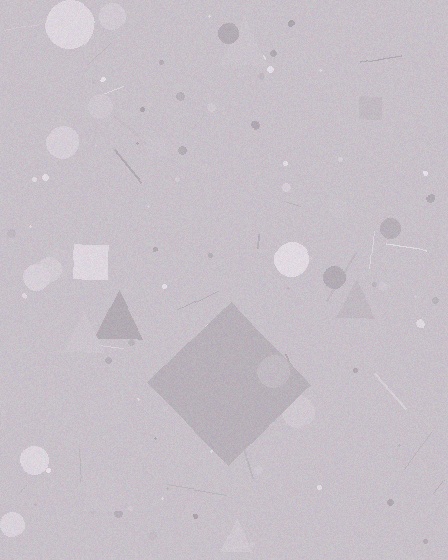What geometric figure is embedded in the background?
A diamond is embedded in the background.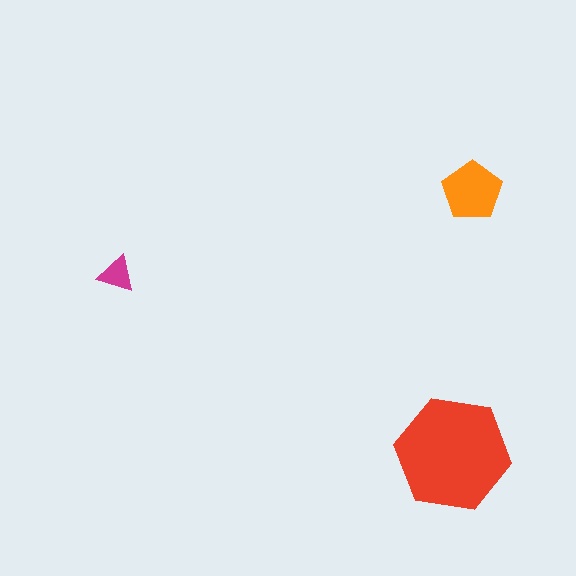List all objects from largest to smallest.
The red hexagon, the orange pentagon, the magenta triangle.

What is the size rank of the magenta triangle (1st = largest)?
3rd.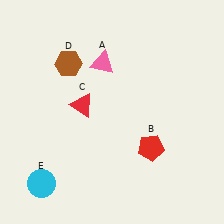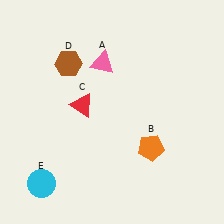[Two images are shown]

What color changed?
The pentagon (B) changed from red in Image 1 to orange in Image 2.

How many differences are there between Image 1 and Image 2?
There is 1 difference between the two images.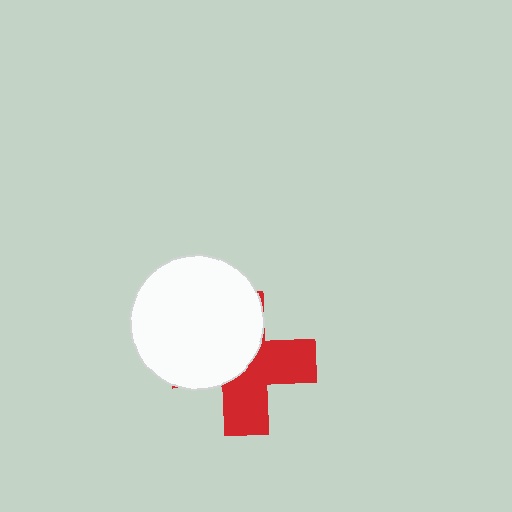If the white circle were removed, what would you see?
You would see the complete red cross.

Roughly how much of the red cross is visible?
About half of it is visible (roughly 49%).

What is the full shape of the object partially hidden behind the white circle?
The partially hidden object is a red cross.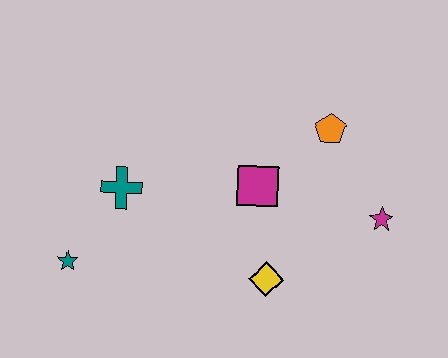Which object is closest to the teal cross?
The teal star is closest to the teal cross.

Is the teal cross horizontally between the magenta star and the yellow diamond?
No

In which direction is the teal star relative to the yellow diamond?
The teal star is to the left of the yellow diamond.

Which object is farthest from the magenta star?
The teal star is farthest from the magenta star.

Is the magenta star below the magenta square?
Yes